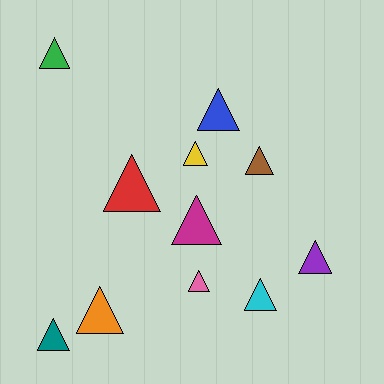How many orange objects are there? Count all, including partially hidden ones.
There is 1 orange object.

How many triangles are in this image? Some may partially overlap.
There are 11 triangles.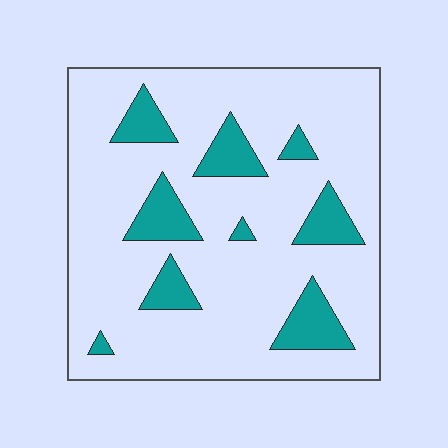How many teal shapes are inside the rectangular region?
9.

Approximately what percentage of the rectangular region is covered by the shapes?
Approximately 15%.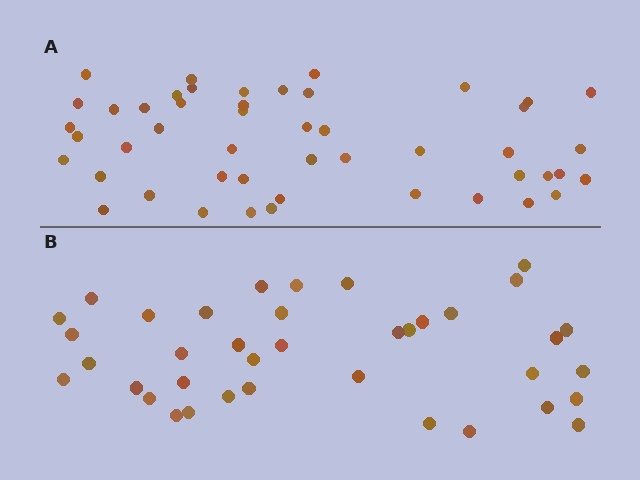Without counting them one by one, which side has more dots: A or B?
Region A (the top region) has more dots.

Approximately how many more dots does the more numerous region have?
Region A has roughly 10 or so more dots than region B.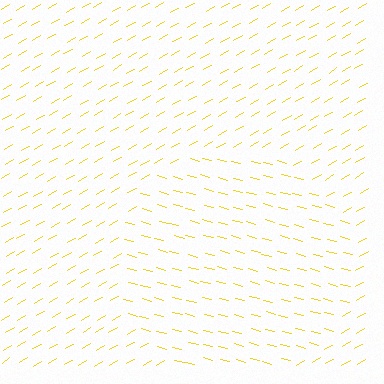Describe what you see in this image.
The image is filled with small yellow line segments. A circle region in the image has lines oriented differently from the surrounding lines, creating a visible texture boundary.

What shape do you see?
I see a circle.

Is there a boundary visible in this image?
Yes, there is a texture boundary formed by a change in line orientation.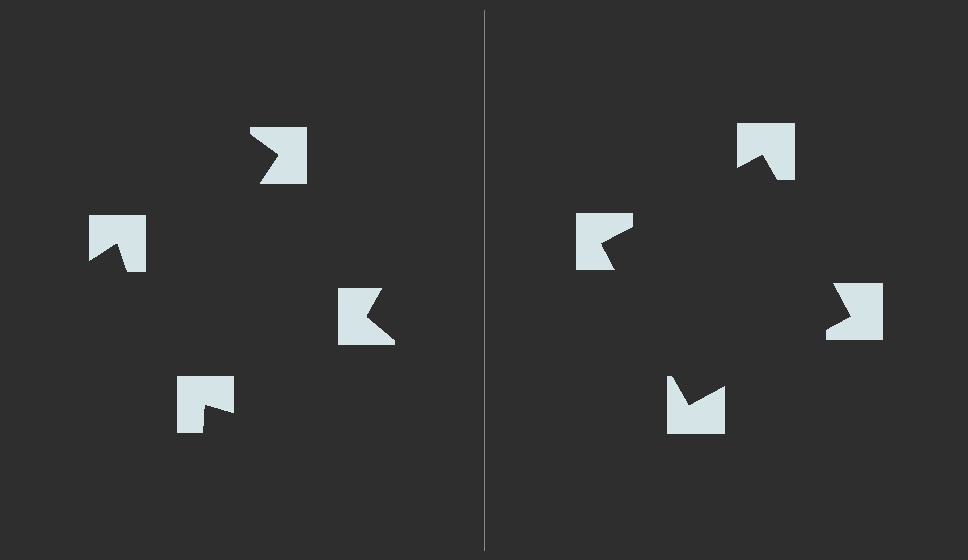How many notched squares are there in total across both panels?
8 — 4 on each side.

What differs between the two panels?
The notched squares are positioned identically on both sides; only the wedge orientations differ. On the right they align to a square; on the left they are misaligned.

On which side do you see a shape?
An illusory square appears on the right side. On the left side the wedge cuts are rotated, so no coherent shape forms.